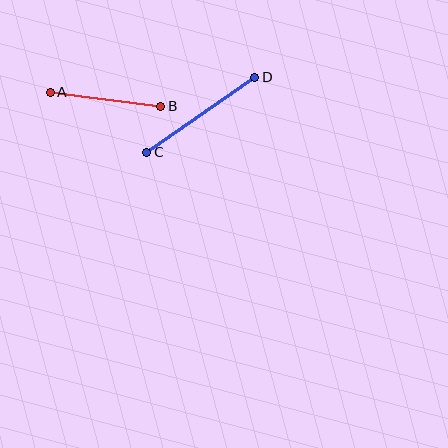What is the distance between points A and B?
The distance is approximately 112 pixels.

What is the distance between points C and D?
The distance is approximately 131 pixels.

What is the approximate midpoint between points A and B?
The midpoint is at approximately (105, 99) pixels.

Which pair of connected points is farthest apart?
Points C and D are farthest apart.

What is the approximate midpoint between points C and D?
The midpoint is at approximately (201, 115) pixels.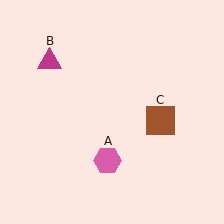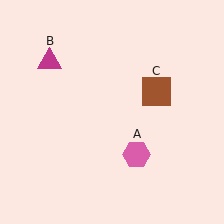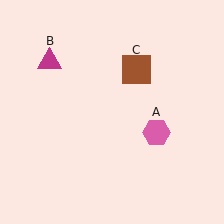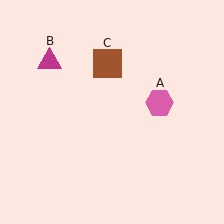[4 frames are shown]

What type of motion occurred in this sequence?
The pink hexagon (object A), brown square (object C) rotated counterclockwise around the center of the scene.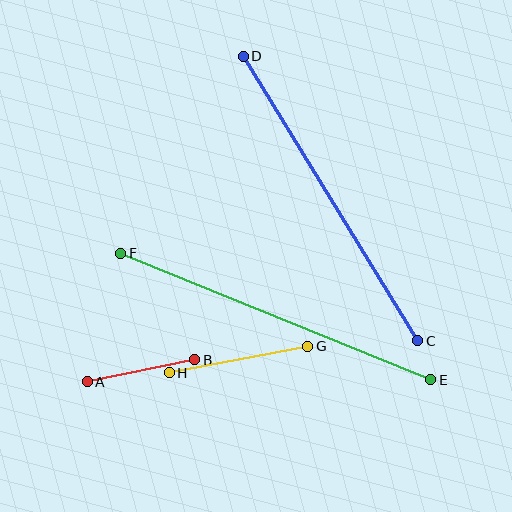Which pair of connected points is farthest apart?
Points E and F are farthest apart.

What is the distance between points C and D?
The distance is approximately 334 pixels.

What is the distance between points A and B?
The distance is approximately 110 pixels.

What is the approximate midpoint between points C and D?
The midpoint is at approximately (330, 199) pixels.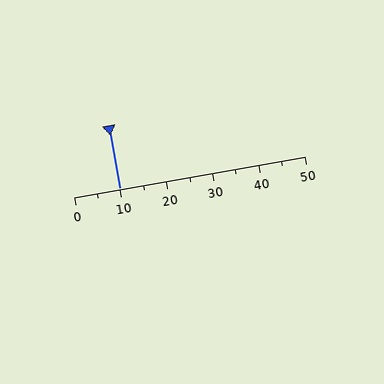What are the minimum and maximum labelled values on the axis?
The axis runs from 0 to 50.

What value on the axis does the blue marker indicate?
The marker indicates approximately 10.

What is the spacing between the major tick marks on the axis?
The major ticks are spaced 10 apart.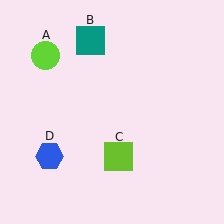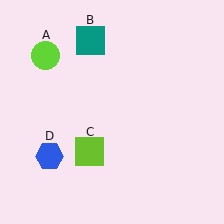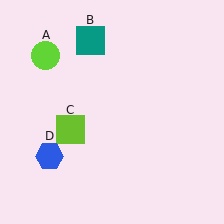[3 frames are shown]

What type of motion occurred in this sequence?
The lime square (object C) rotated clockwise around the center of the scene.